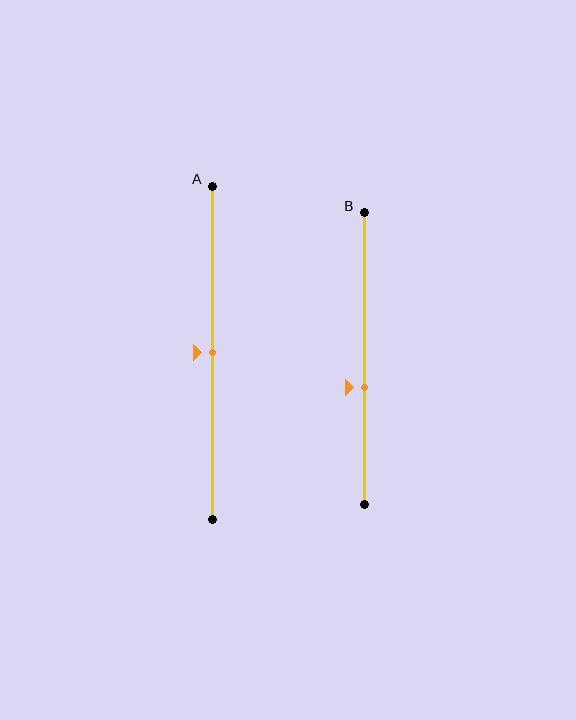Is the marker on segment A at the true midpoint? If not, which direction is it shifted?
Yes, the marker on segment A is at the true midpoint.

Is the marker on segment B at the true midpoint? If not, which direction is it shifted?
No, the marker on segment B is shifted downward by about 10% of the segment length.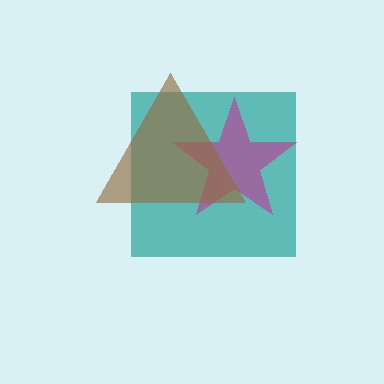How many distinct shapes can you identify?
There are 3 distinct shapes: a teal square, a magenta star, a brown triangle.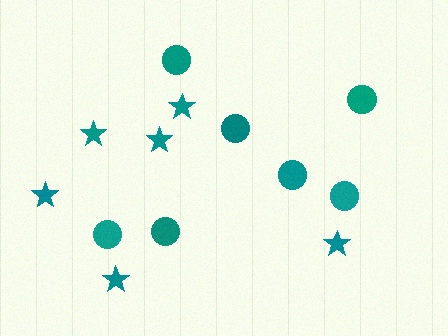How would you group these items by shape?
There are 2 groups: one group of circles (7) and one group of stars (6).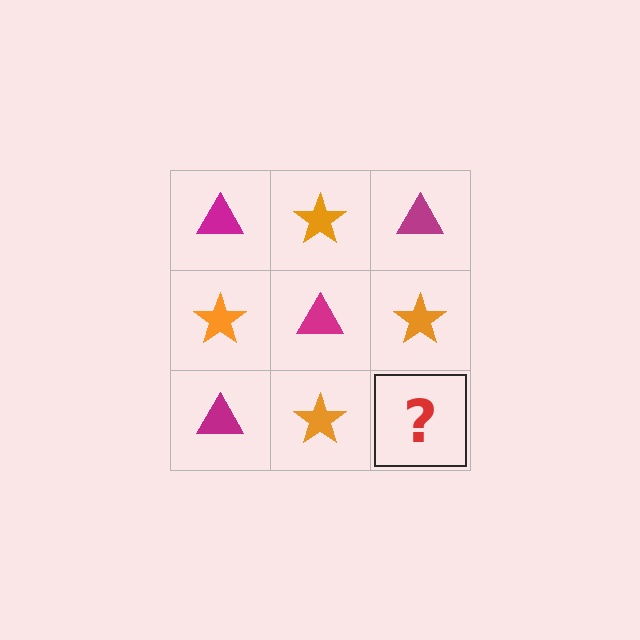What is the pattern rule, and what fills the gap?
The rule is that it alternates magenta triangle and orange star in a checkerboard pattern. The gap should be filled with a magenta triangle.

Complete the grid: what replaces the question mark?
The question mark should be replaced with a magenta triangle.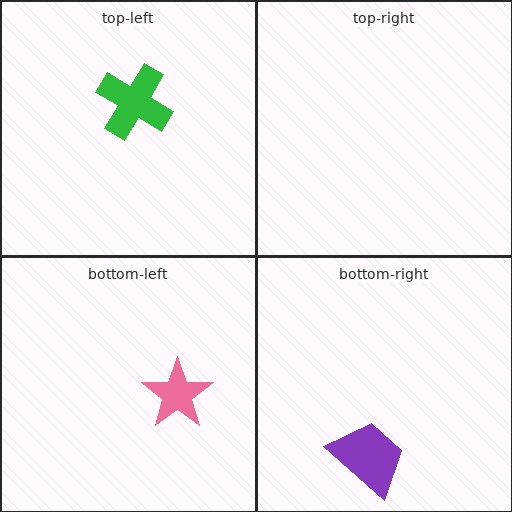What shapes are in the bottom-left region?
The pink star.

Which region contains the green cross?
The top-left region.